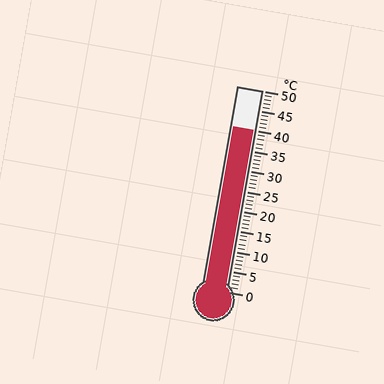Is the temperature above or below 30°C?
The temperature is above 30°C.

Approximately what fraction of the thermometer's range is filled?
The thermometer is filled to approximately 80% of its range.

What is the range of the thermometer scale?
The thermometer scale ranges from 0°C to 50°C.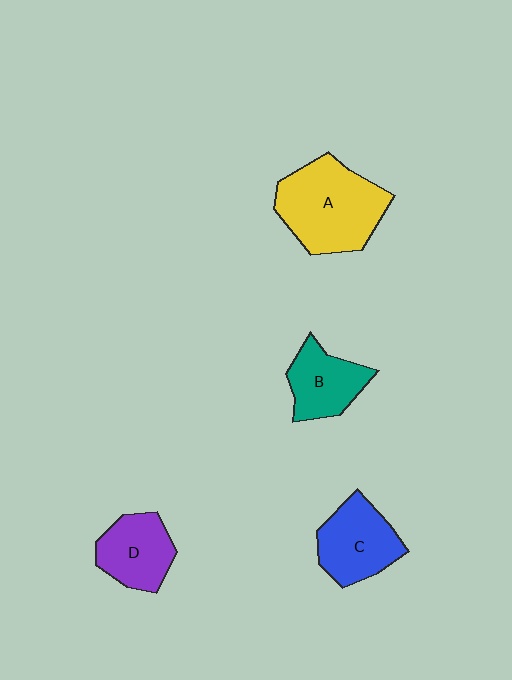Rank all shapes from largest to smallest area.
From largest to smallest: A (yellow), C (blue), D (purple), B (teal).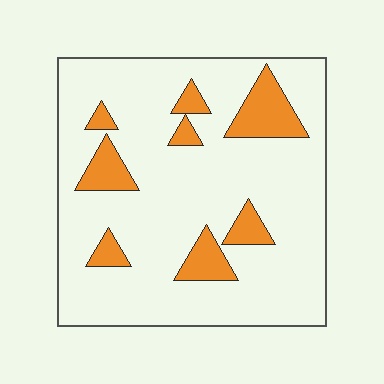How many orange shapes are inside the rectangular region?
8.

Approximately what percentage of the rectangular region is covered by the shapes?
Approximately 15%.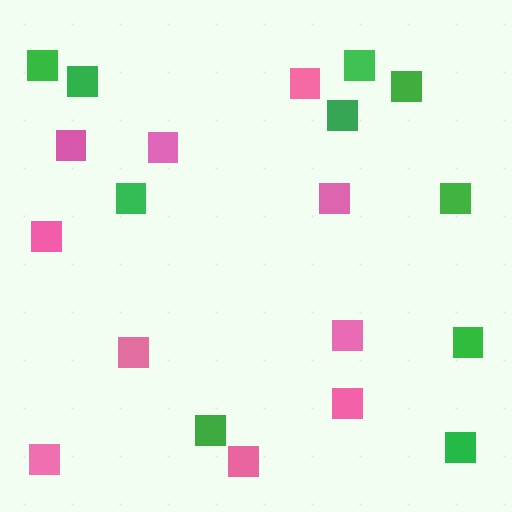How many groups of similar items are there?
There are 2 groups: one group of green squares (10) and one group of pink squares (10).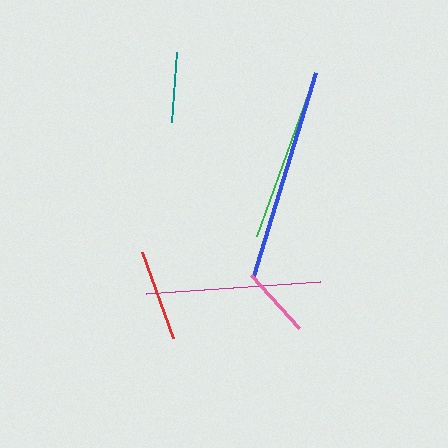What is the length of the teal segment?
The teal segment is approximately 70 pixels long.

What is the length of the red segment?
The red segment is approximately 92 pixels long.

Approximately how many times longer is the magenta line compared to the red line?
The magenta line is approximately 1.9 times the length of the red line.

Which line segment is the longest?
The blue line is the longest at approximately 212 pixels.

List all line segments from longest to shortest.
From longest to shortest: blue, magenta, green, red, pink, teal.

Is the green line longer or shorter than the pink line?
The green line is longer than the pink line.